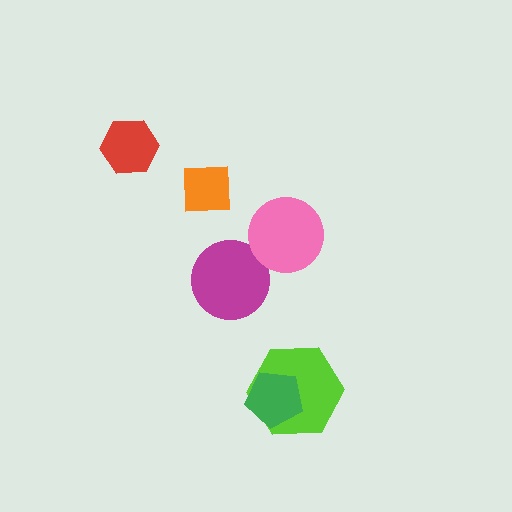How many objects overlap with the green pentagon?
1 object overlaps with the green pentagon.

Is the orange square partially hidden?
No, no other shape covers it.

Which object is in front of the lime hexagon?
The green pentagon is in front of the lime hexagon.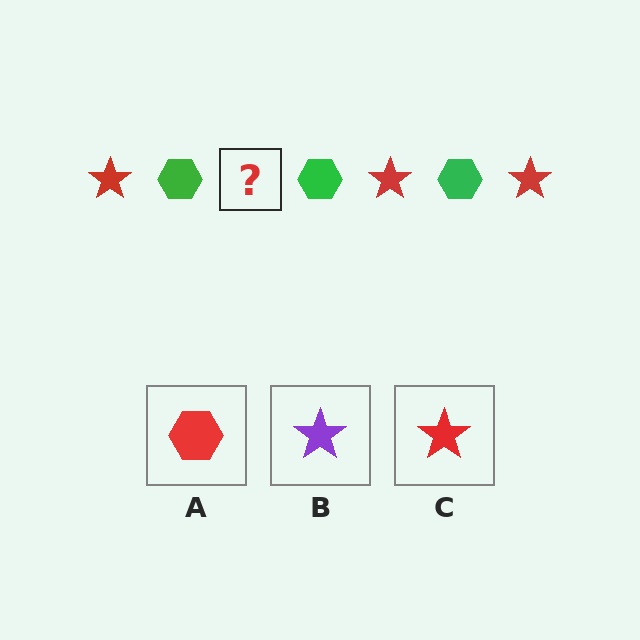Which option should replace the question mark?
Option C.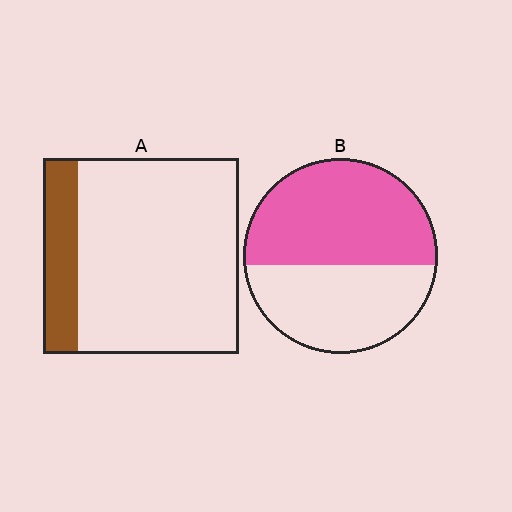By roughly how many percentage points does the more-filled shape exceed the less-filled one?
By roughly 40 percentage points (B over A).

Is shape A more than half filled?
No.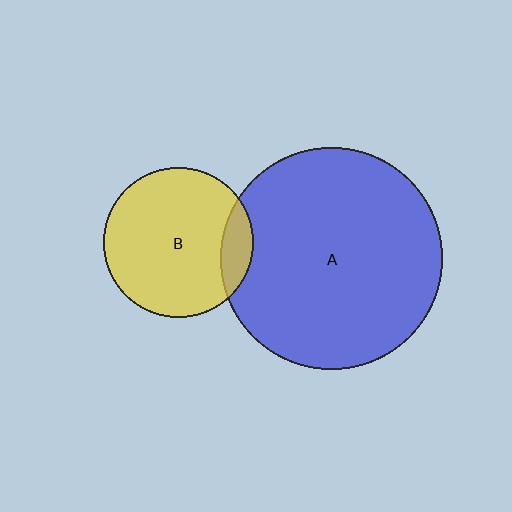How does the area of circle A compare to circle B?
Approximately 2.2 times.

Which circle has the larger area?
Circle A (blue).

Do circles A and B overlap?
Yes.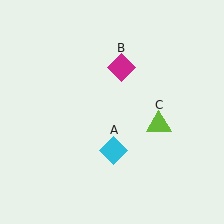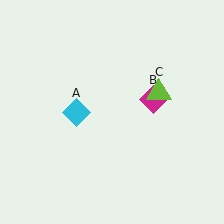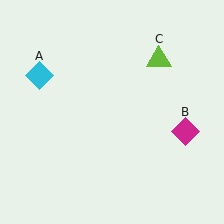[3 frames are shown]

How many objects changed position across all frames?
3 objects changed position: cyan diamond (object A), magenta diamond (object B), lime triangle (object C).